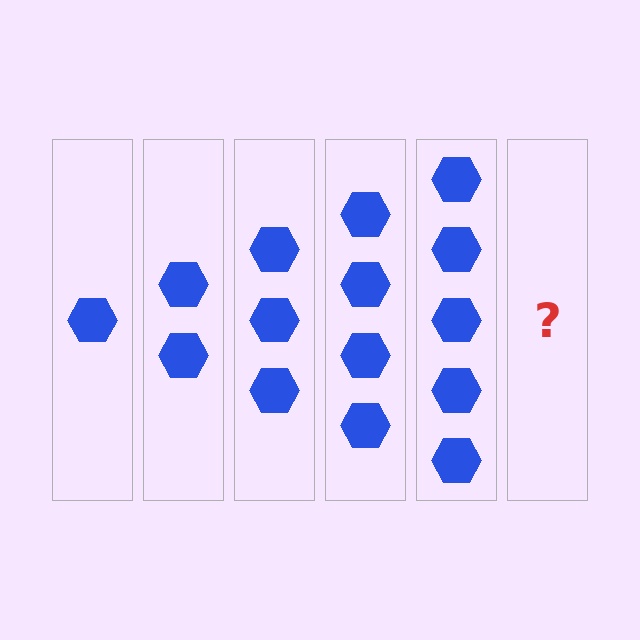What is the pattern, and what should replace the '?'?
The pattern is that each step adds one more hexagon. The '?' should be 6 hexagons.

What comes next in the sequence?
The next element should be 6 hexagons.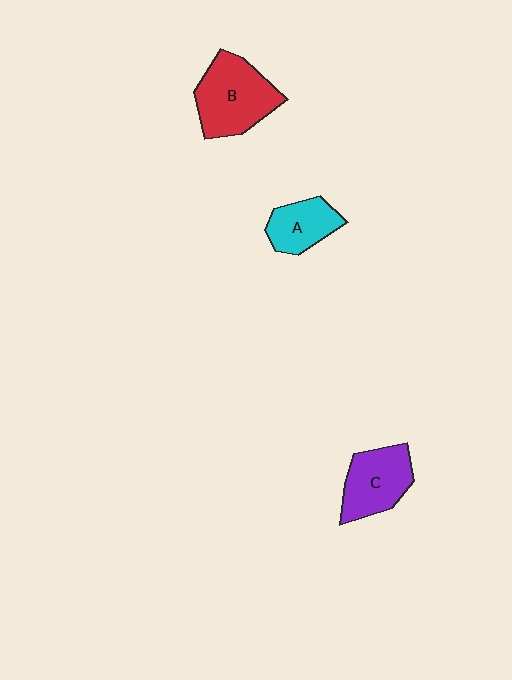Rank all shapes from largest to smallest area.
From largest to smallest: B (red), C (purple), A (cyan).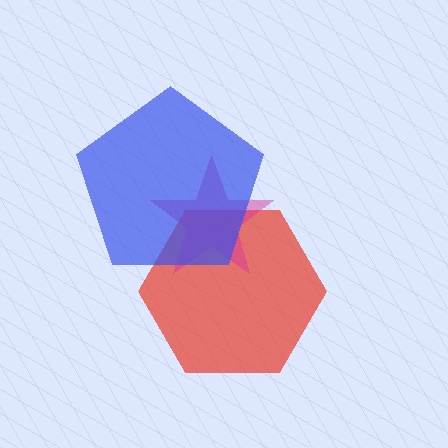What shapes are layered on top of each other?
The layered shapes are: a red hexagon, a magenta star, a blue pentagon.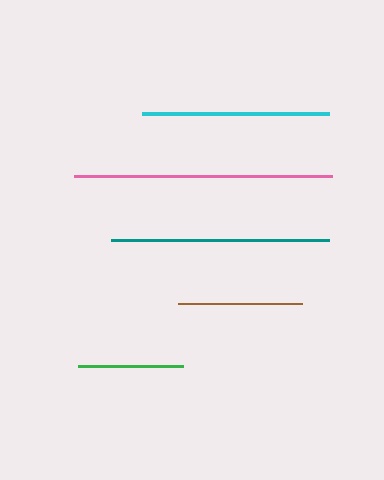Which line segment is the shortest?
The green line is the shortest at approximately 105 pixels.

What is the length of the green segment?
The green segment is approximately 105 pixels long.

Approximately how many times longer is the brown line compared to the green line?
The brown line is approximately 1.2 times the length of the green line.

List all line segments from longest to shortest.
From longest to shortest: pink, teal, cyan, brown, green.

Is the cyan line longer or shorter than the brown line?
The cyan line is longer than the brown line.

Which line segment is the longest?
The pink line is the longest at approximately 258 pixels.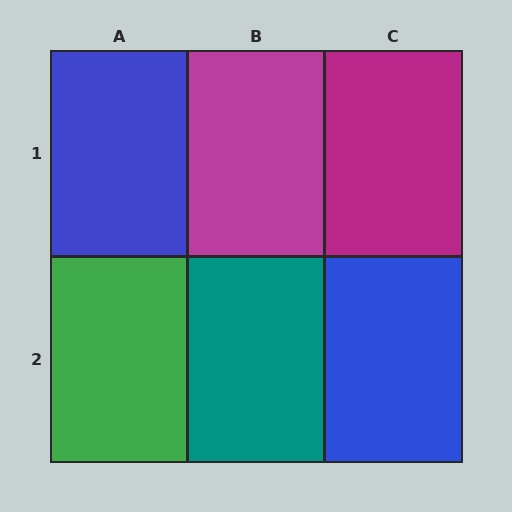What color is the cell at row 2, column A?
Green.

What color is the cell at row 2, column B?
Teal.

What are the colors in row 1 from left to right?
Blue, magenta, magenta.